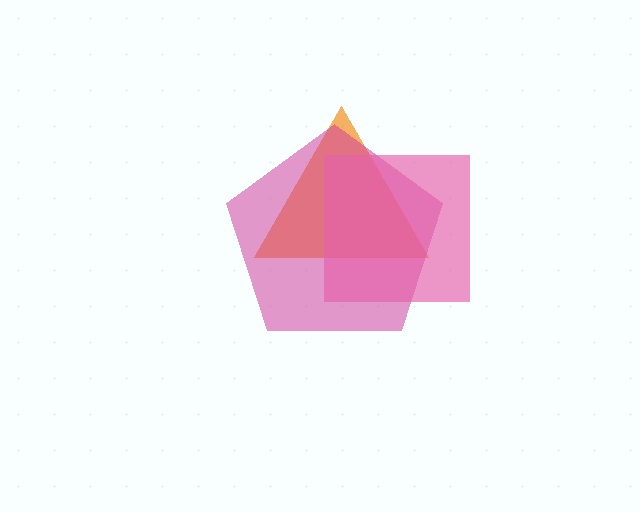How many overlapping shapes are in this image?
There are 3 overlapping shapes in the image.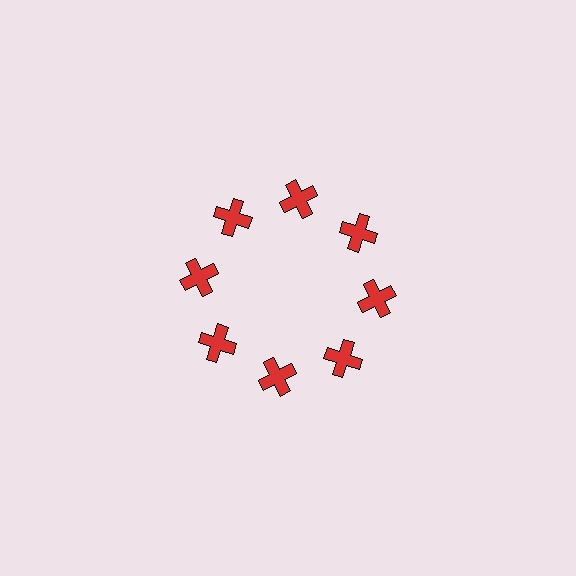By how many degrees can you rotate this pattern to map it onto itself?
The pattern maps onto itself every 45 degrees of rotation.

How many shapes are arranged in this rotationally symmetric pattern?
There are 8 shapes, arranged in 8 groups of 1.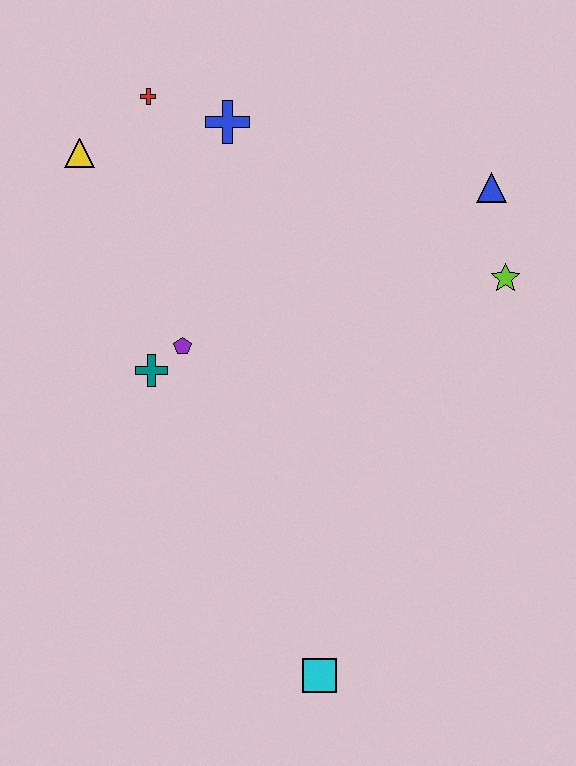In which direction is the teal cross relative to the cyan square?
The teal cross is above the cyan square.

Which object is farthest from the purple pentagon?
The cyan square is farthest from the purple pentagon.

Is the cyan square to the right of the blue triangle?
No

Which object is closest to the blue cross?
The red cross is closest to the blue cross.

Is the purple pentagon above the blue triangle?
No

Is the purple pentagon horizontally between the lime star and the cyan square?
No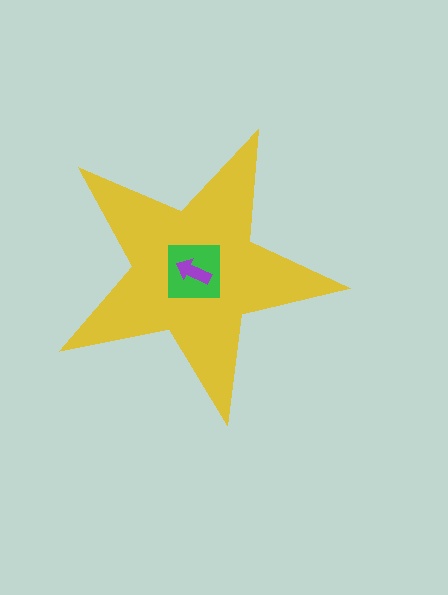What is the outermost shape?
The yellow star.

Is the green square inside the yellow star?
Yes.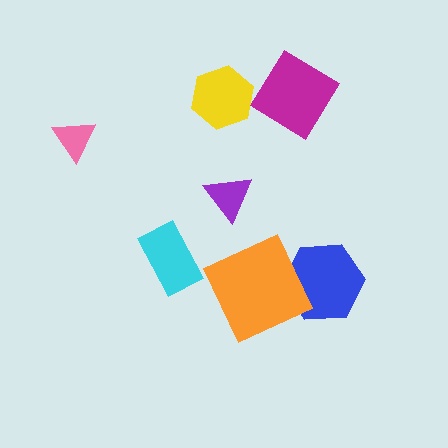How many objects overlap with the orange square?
1 object overlaps with the orange square.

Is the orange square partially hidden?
No, no other shape covers it.